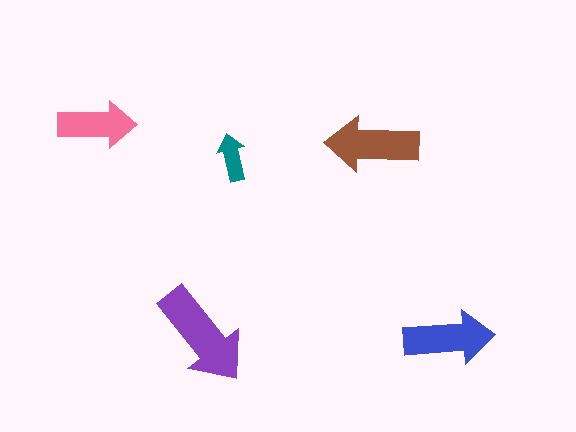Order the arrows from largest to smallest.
the purple one, the brown one, the blue one, the pink one, the teal one.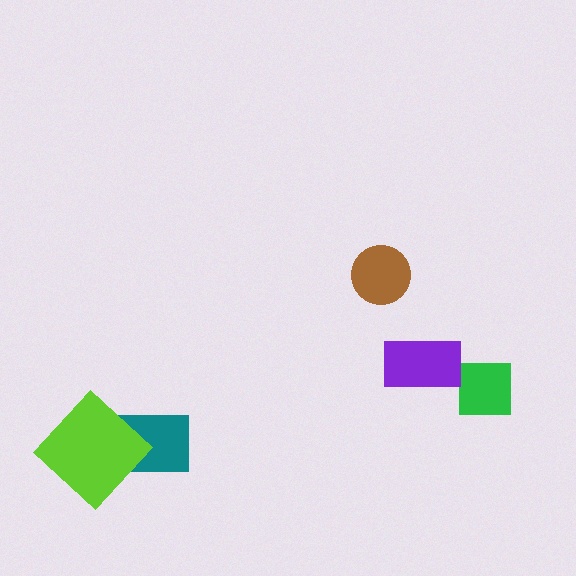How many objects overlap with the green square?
0 objects overlap with the green square.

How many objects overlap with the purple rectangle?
0 objects overlap with the purple rectangle.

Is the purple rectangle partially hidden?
No, no other shape covers it.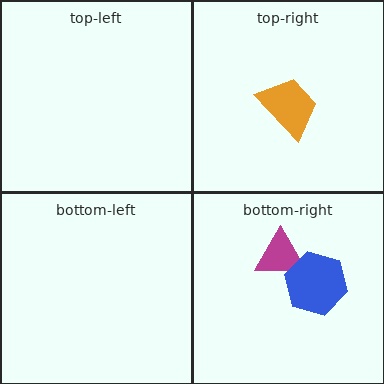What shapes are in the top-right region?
The orange trapezoid.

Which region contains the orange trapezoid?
The top-right region.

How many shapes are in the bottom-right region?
2.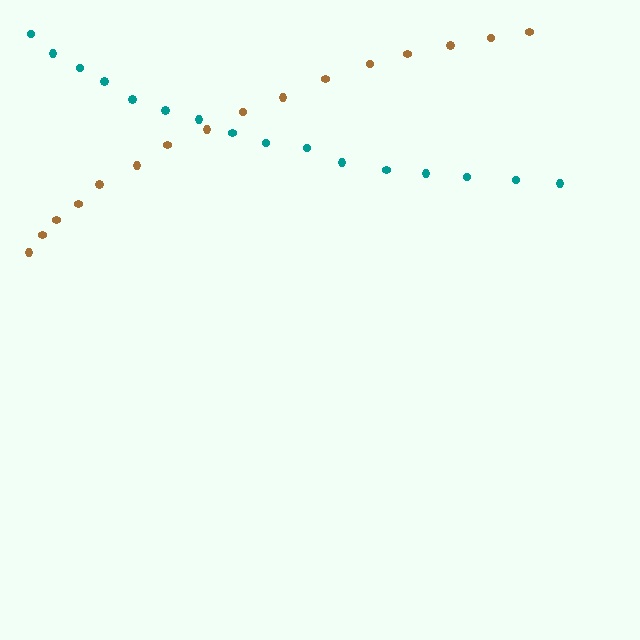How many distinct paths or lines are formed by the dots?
There are 2 distinct paths.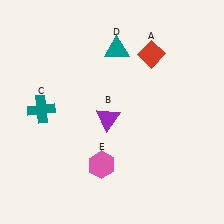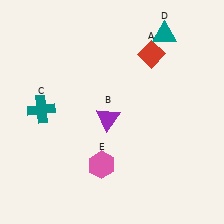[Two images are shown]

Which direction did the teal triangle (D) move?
The teal triangle (D) moved right.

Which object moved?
The teal triangle (D) moved right.